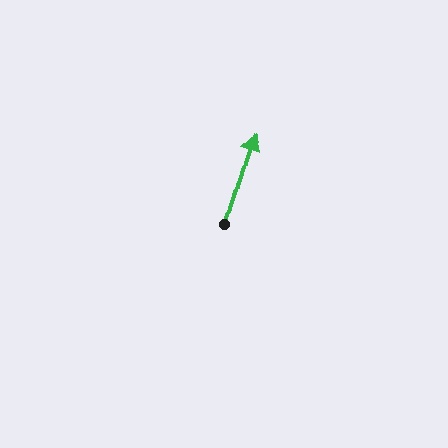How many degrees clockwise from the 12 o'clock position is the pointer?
Approximately 17 degrees.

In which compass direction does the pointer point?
North.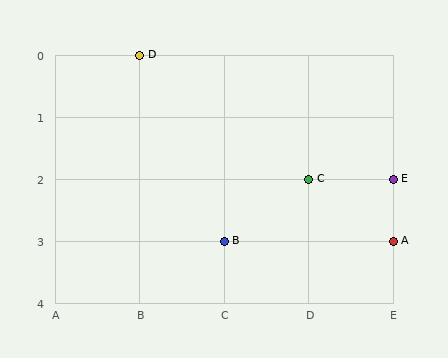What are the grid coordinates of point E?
Point E is at grid coordinates (E, 2).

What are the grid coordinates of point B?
Point B is at grid coordinates (C, 3).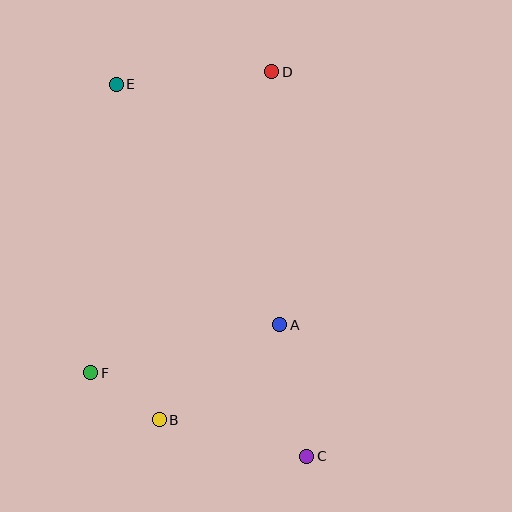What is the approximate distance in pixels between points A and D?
The distance between A and D is approximately 253 pixels.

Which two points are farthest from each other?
Points C and E are farthest from each other.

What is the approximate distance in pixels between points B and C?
The distance between B and C is approximately 152 pixels.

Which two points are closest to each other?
Points B and F are closest to each other.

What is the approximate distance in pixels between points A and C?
The distance between A and C is approximately 135 pixels.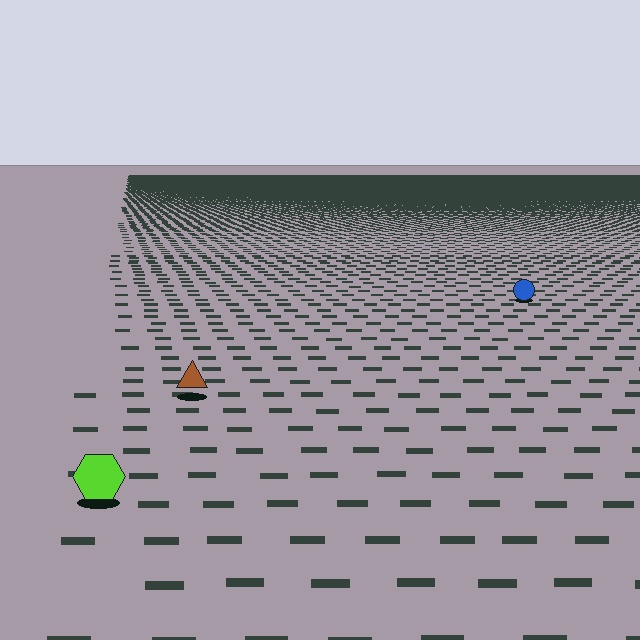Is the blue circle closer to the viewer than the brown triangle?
No. The brown triangle is closer — you can tell from the texture gradient: the ground texture is coarser near it.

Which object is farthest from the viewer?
The blue circle is farthest from the viewer. It appears smaller and the ground texture around it is denser.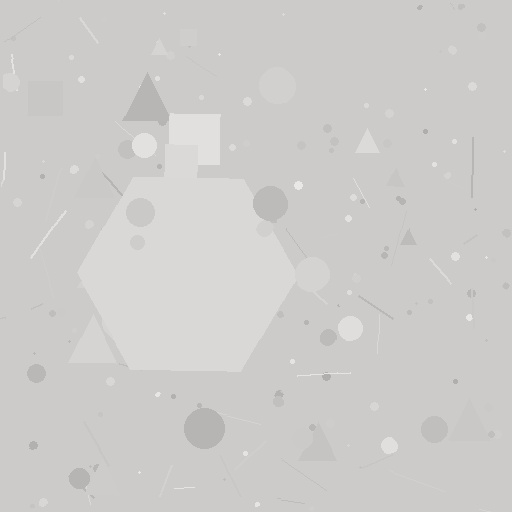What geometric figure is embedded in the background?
A hexagon is embedded in the background.